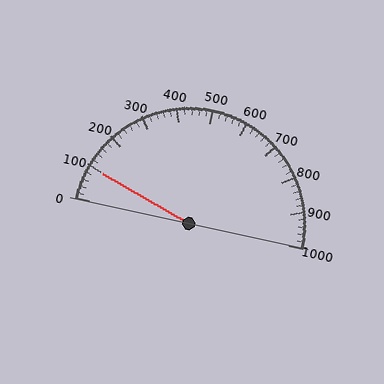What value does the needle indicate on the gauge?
The needle indicates approximately 100.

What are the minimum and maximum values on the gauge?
The gauge ranges from 0 to 1000.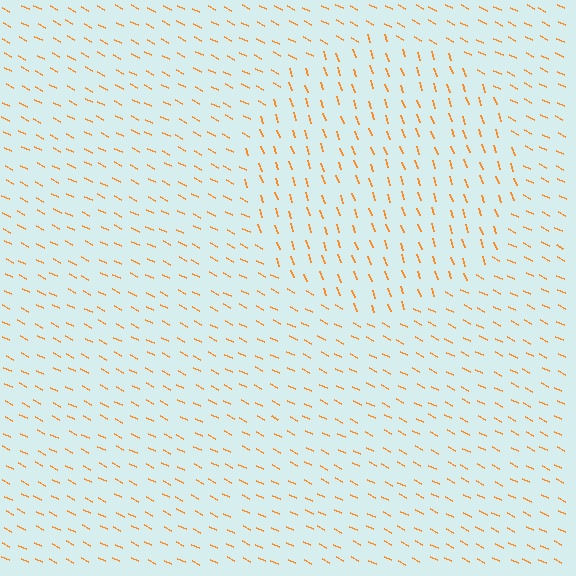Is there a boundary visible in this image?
Yes, there is a texture boundary formed by a change in line orientation.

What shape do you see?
I see a circle.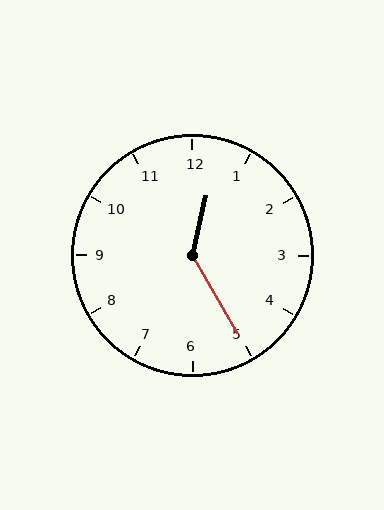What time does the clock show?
12:25.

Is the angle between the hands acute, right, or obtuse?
It is obtuse.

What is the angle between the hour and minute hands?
Approximately 138 degrees.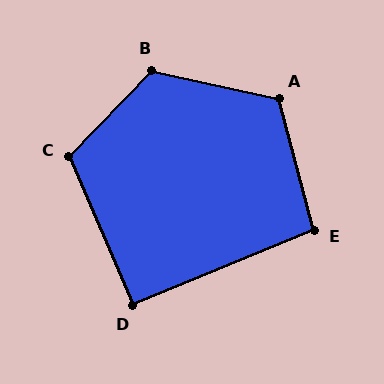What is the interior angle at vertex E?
Approximately 98 degrees (obtuse).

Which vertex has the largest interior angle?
B, at approximately 121 degrees.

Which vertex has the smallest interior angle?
D, at approximately 91 degrees.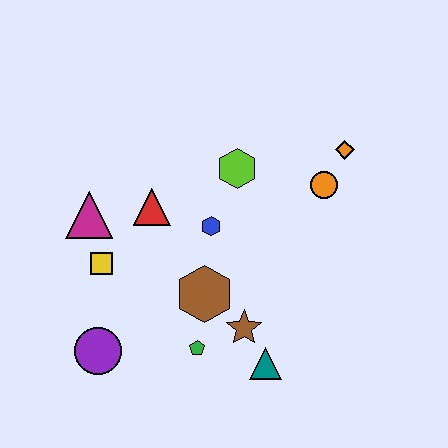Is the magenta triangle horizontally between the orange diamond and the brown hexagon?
No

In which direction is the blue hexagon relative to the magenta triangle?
The blue hexagon is to the right of the magenta triangle.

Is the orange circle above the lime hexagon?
No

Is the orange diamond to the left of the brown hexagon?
No